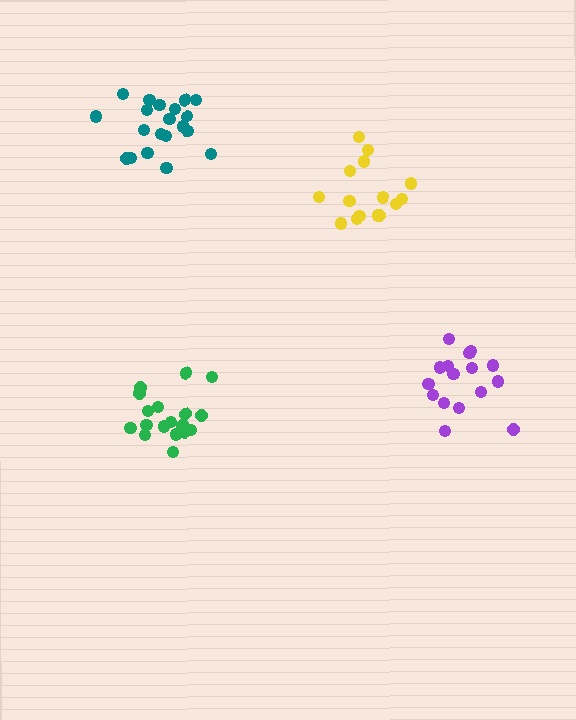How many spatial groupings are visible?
There are 4 spatial groupings.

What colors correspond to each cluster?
The clusters are colored: yellow, teal, green, purple.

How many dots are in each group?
Group 1: 15 dots, Group 2: 20 dots, Group 3: 18 dots, Group 4: 17 dots (70 total).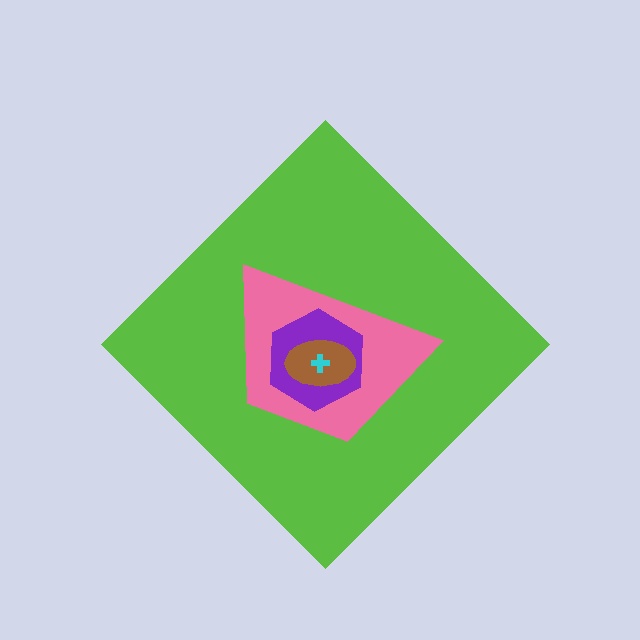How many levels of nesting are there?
5.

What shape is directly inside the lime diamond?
The pink trapezoid.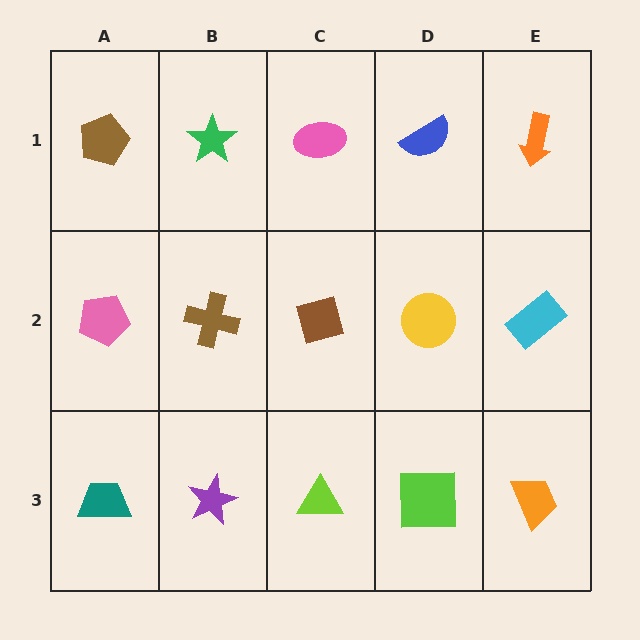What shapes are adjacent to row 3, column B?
A brown cross (row 2, column B), a teal trapezoid (row 3, column A), a lime triangle (row 3, column C).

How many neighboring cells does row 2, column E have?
3.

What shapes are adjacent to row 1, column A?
A pink pentagon (row 2, column A), a green star (row 1, column B).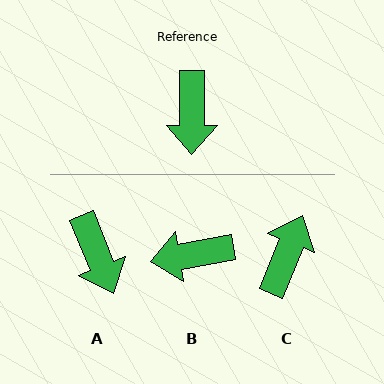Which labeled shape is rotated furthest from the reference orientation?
C, about 158 degrees away.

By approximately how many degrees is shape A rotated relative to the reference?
Approximately 22 degrees counter-clockwise.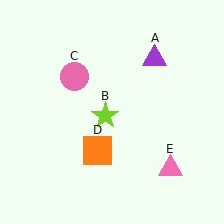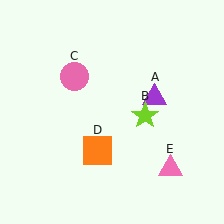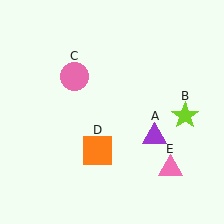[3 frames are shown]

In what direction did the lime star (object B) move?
The lime star (object B) moved right.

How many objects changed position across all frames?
2 objects changed position: purple triangle (object A), lime star (object B).